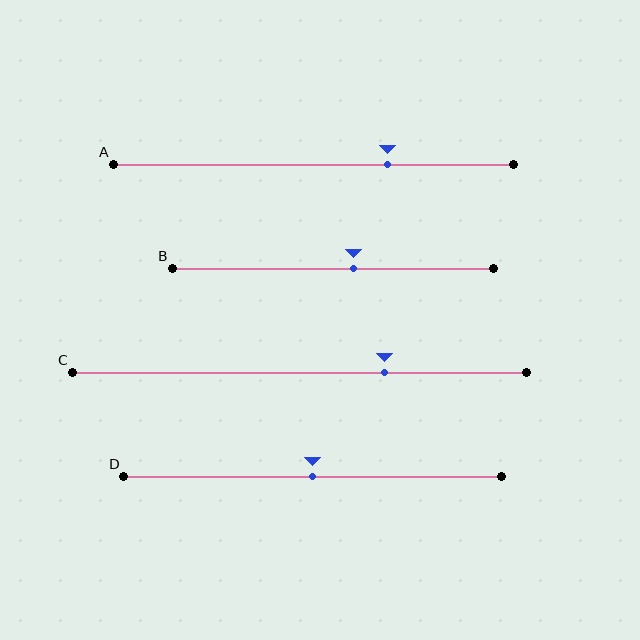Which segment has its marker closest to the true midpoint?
Segment D has its marker closest to the true midpoint.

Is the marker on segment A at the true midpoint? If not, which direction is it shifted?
No, the marker on segment A is shifted to the right by about 18% of the segment length.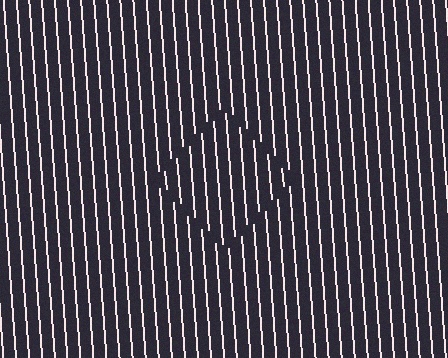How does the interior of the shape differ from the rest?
The interior of the shape contains the same grating, shifted by half a period — the contour is defined by the phase discontinuity where line-ends from the inner and outer gratings abut.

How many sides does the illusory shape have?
4 sides — the line-ends trace a square.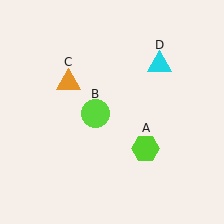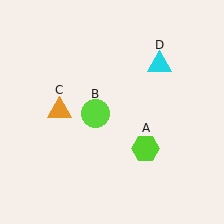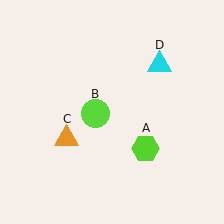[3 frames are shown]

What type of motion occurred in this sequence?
The orange triangle (object C) rotated counterclockwise around the center of the scene.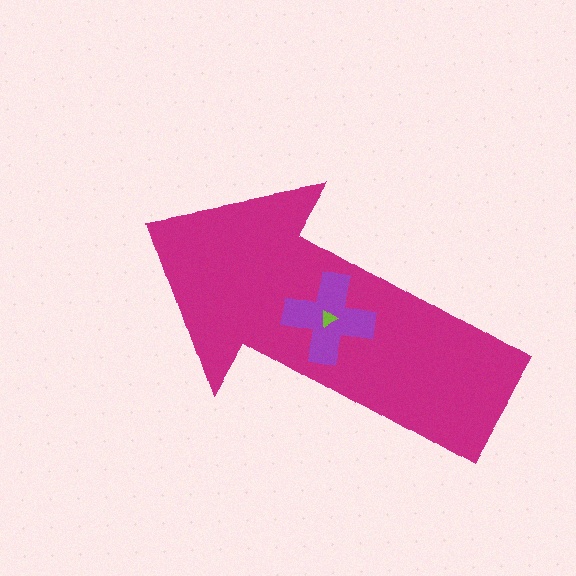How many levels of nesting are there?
3.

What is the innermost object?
The lime triangle.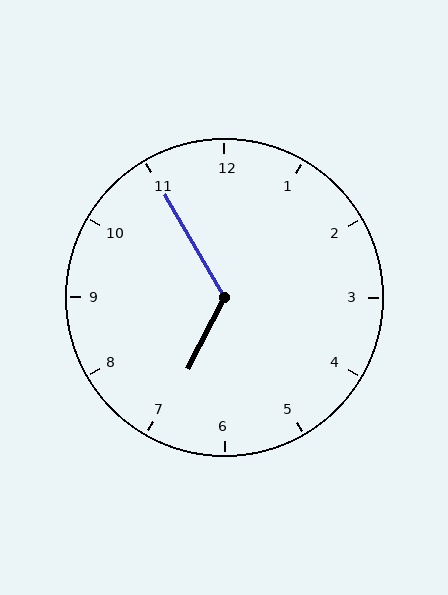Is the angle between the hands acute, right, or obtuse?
It is obtuse.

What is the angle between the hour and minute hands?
Approximately 122 degrees.